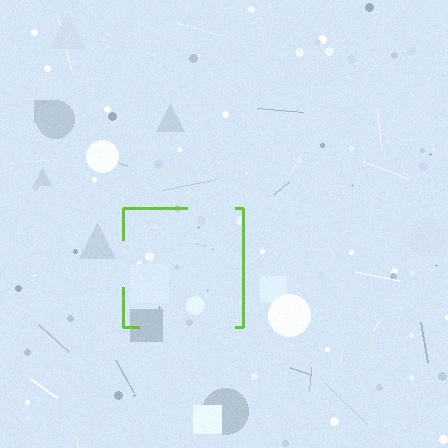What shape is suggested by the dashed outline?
The dashed outline suggests a square.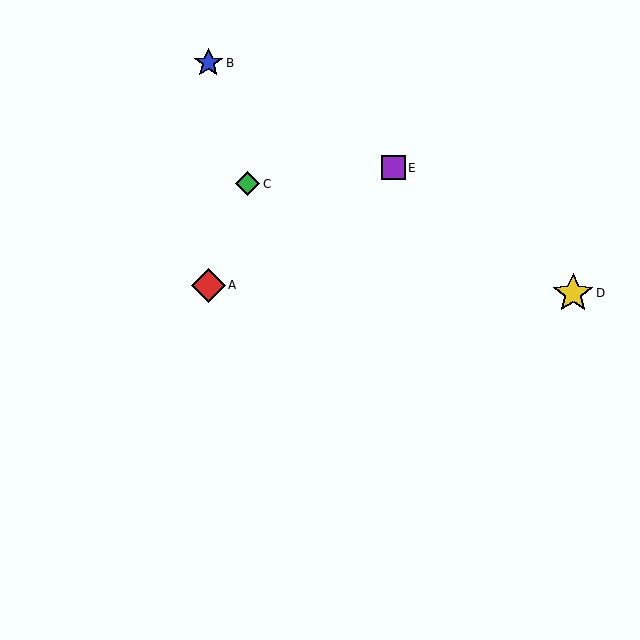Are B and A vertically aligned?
Yes, both are at x≈208.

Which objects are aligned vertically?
Objects A, B are aligned vertically.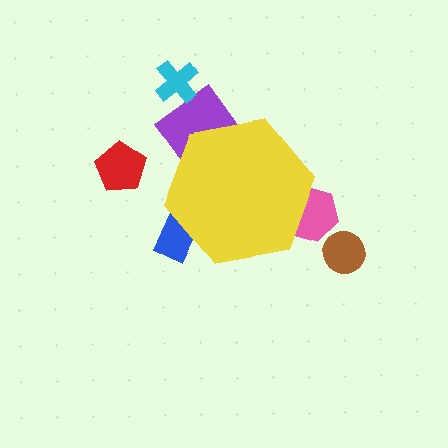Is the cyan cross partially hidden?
No, the cyan cross is fully visible.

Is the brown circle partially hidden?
No, the brown circle is fully visible.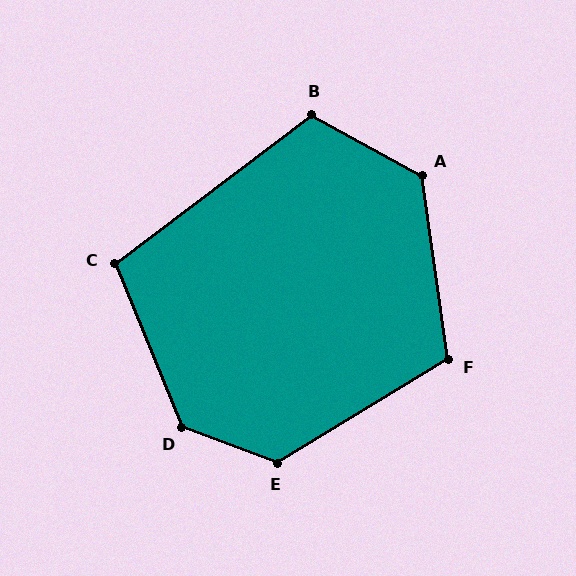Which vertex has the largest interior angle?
D, at approximately 133 degrees.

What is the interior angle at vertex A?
Approximately 127 degrees (obtuse).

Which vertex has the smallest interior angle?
C, at approximately 105 degrees.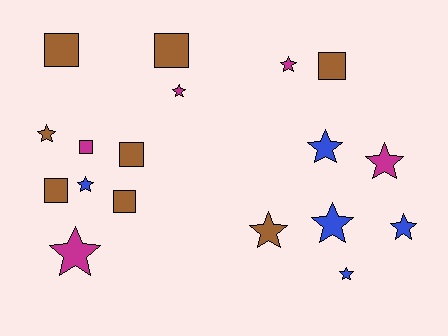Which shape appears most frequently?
Star, with 11 objects.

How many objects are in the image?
There are 18 objects.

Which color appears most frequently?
Brown, with 8 objects.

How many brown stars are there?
There are 2 brown stars.